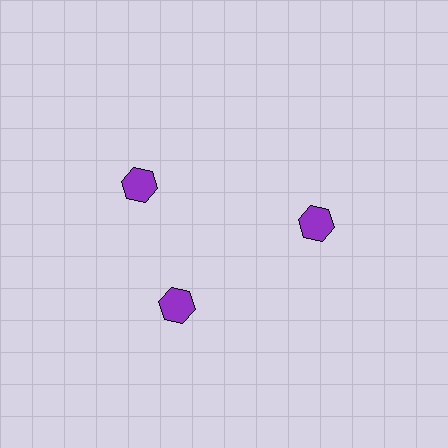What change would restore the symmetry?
The symmetry would be restored by rotating it back into even spacing with its neighbors so that all 3 hexagons sit at equal angles and equal distance from the center.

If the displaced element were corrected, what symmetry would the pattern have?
It would have 3-fold rotational symmetry — the pattern would map onto itself every 120 degrees.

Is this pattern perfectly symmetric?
No. The 3 purple hexagons are arranged in a ring, but one element near the 11 o'clock position is rotated out of alignment along the ring, breaking the 3-fold rotational symmetry.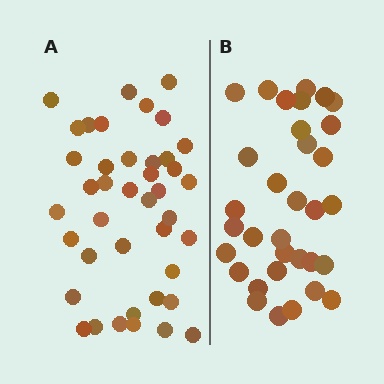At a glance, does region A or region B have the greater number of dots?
Region A (the left region) has more dots.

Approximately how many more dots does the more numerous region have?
Region A has roughly 8 or so more dots than region B.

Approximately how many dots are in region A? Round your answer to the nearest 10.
About 40 dots. (The exact count is 41, which rounds to 40.)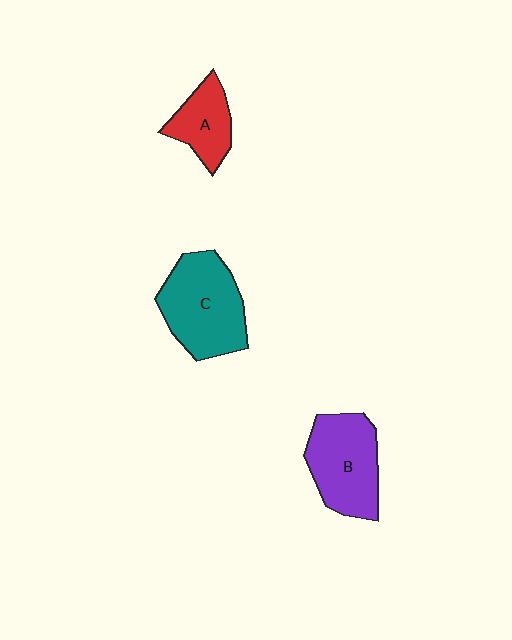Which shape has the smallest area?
Shape A (red).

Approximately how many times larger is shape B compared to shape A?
Approximately 1.6 times.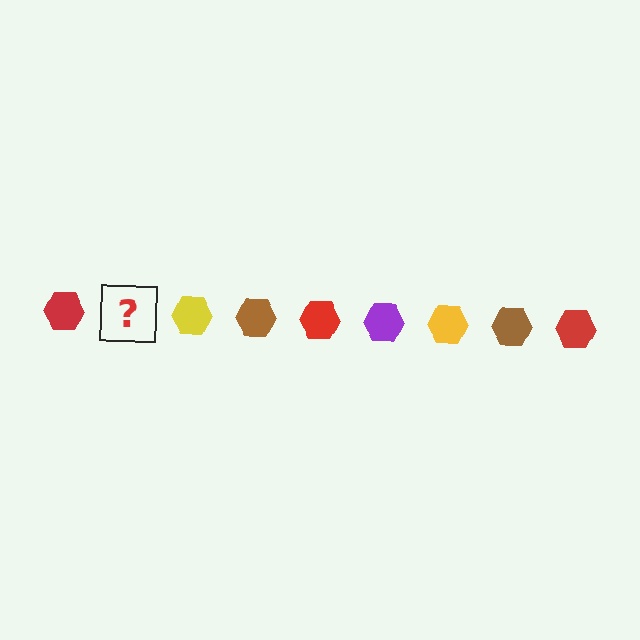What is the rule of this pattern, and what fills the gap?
The rule is that the pattern cycles through red, purple, yellow, brown hexagons. The gap should be filled with a purple hexagon.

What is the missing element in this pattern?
The missing element is a purple hexagon.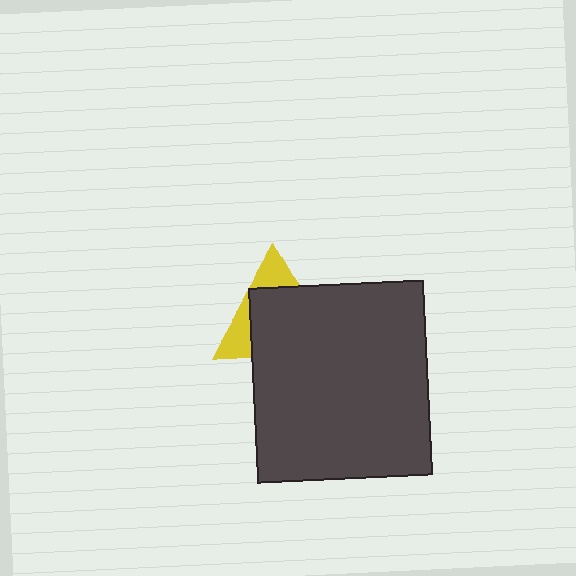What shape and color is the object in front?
The object in front is a dark gray rectangle.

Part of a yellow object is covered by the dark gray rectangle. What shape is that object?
It is a triangle.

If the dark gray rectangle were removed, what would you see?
You would see the complete yellow triangle.